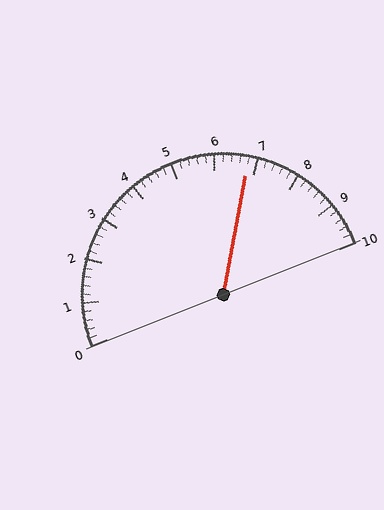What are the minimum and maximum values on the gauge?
The gauge ranges from 0 to 10.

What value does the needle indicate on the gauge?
The needle indicates approximately 6.8.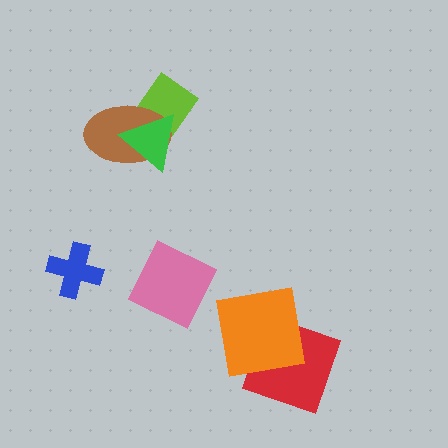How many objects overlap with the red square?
1 object overlaps with the red square.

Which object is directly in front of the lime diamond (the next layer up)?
The brown ellipse is directly in front of the lime diamond.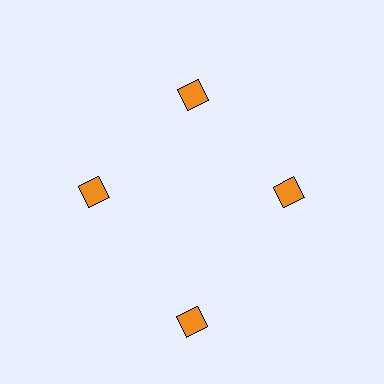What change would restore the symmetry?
The symmetry would be restored by moving it inward, back onto the ring so that all 4 diamonds sit at equal angles and equal distance from the center.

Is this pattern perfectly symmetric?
No. The 4 orange diamonds are arranged in a ring, but one element near the 6 o'clock position is pushed outward from the center, breaking the 4-fold rotational symmetry.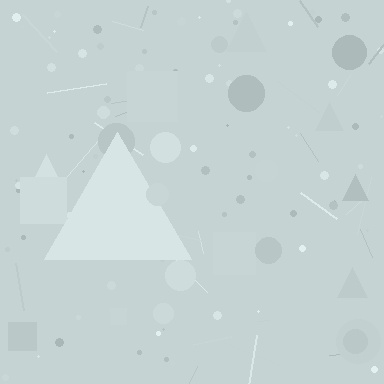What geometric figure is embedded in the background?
A triangle is embedded in the background.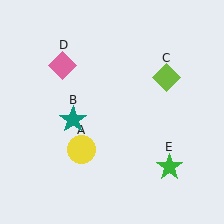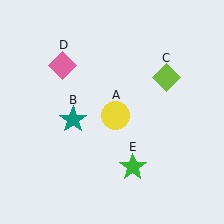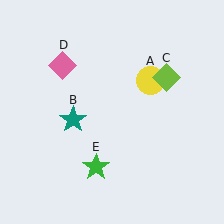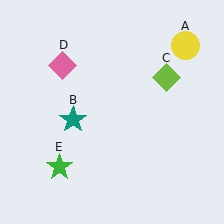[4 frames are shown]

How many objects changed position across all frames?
2 objects changed position: yellow circle (object A), green star (object E).